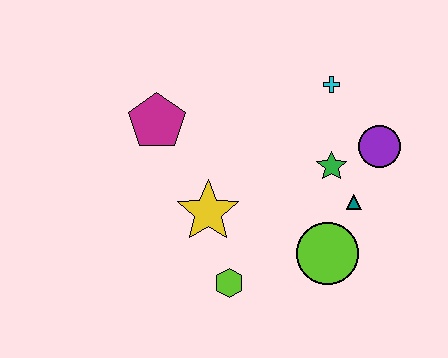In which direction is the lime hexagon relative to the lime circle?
The lime hexagon is to the left of the lime circle.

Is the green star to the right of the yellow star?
Yes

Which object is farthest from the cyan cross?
The lime hexagon is farthest from the cyan cross.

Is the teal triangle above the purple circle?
No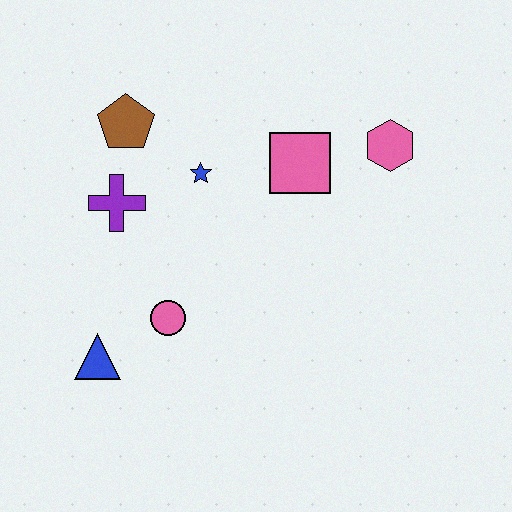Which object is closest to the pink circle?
The blue triangle is closest to the pink circle.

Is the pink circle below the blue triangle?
No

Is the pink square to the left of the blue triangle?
No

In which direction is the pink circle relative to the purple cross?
The pink circle is below the purple cross.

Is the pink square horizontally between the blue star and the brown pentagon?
No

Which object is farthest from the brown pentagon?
The pink hexagon is farthest from the brown pentagon.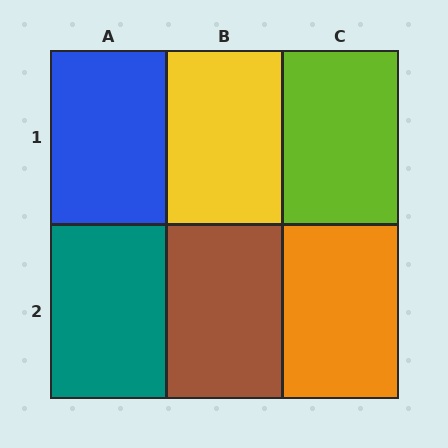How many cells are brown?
1 cell is brown.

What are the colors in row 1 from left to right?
Blue, yellow, lime.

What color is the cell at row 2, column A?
Teal.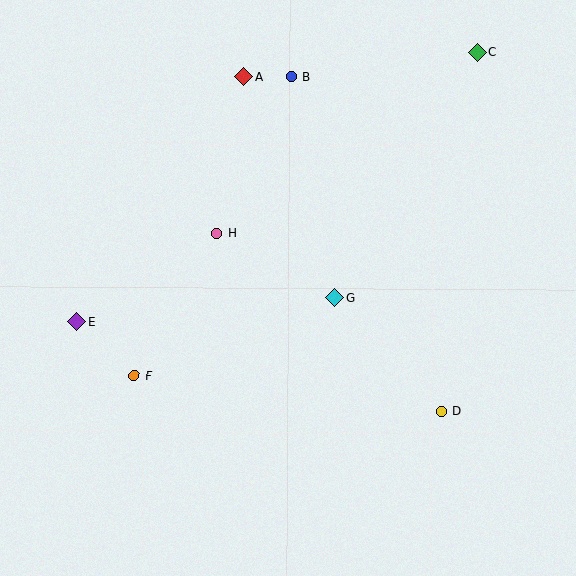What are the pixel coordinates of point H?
Point H is at (217, 233).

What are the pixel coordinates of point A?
Point A is at (244, 76).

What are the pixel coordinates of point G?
Point G is at (335, 298).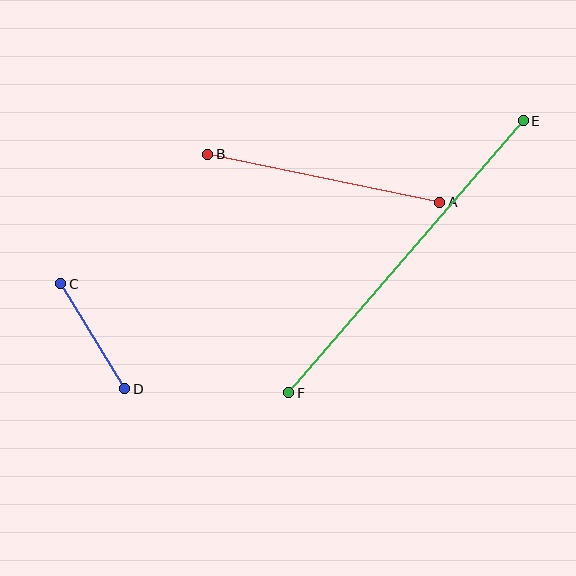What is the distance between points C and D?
The distance is approximately 123 pixels.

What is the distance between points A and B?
The distance is approximately 237 pixels.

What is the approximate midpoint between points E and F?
The midpoint is at approximately (406, 257) pixels.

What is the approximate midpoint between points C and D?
The midpoint is at approximately (93, 336) pixels.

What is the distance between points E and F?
The distance is approximately 359 pixels.